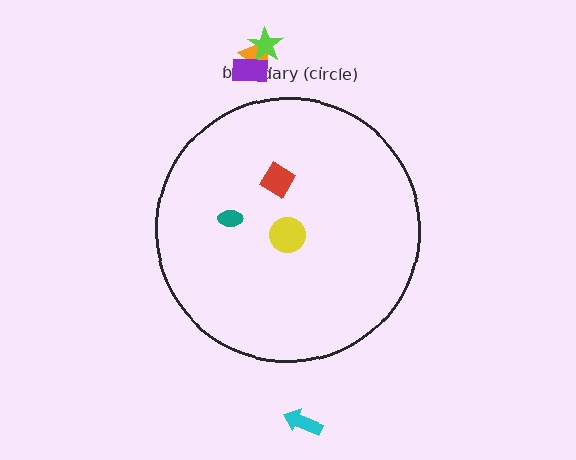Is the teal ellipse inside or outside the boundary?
Inside.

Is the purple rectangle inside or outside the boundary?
Outside.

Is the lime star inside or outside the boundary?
Outside.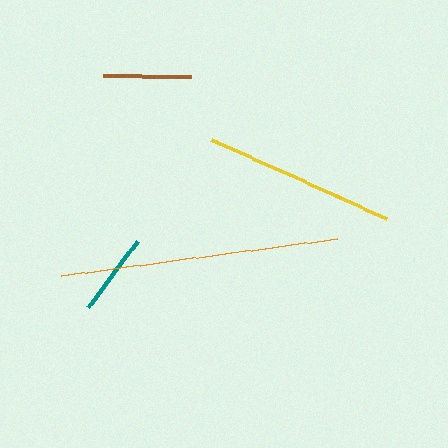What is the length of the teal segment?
The teal segment is approximately 81 pixels long.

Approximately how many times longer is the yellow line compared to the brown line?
The yellow line is approximately 2.2 times the length of the brown line.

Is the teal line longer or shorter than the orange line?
The orange line is longer than the teal line.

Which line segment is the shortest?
The teal line is the shortest at approximately 81 pixels.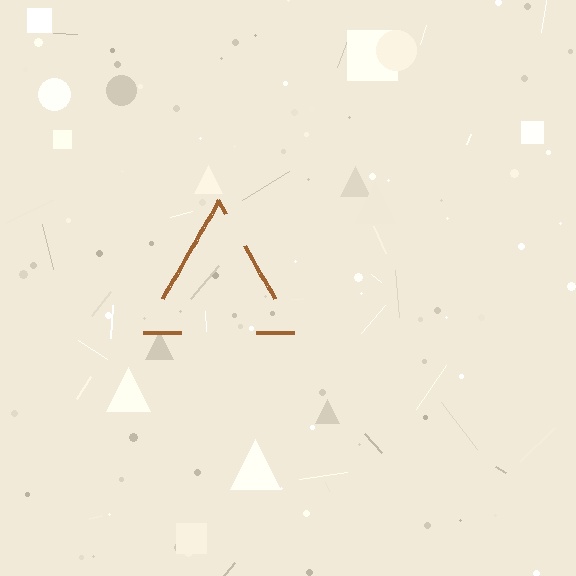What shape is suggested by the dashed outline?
The dashed outline suggests a triangle.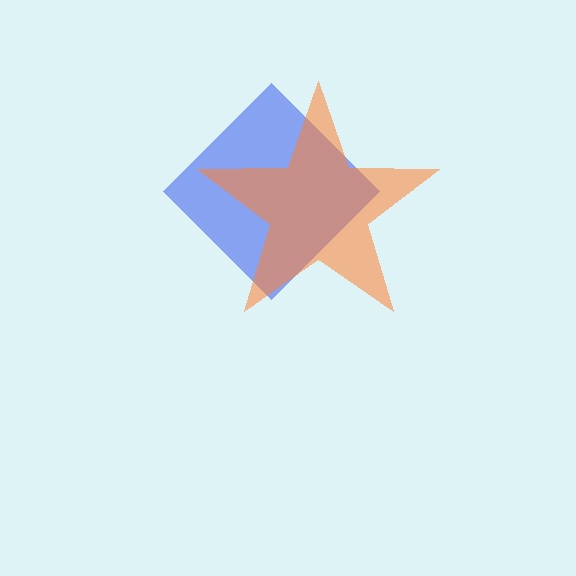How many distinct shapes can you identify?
There are 2 distinct shapes: a blue diamond, an orange star.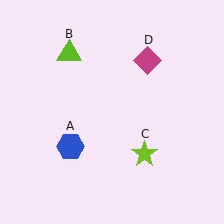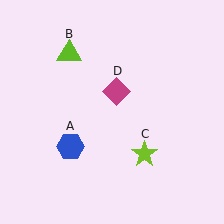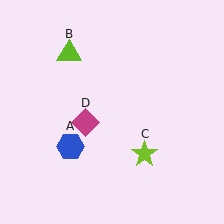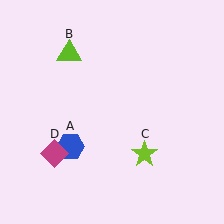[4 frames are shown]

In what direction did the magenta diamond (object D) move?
The magenta diamond (object D) moved down and to the left.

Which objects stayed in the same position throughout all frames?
Blue hexagon (object A) and lime triangle (object B) and lime star (object C) remained stationary.